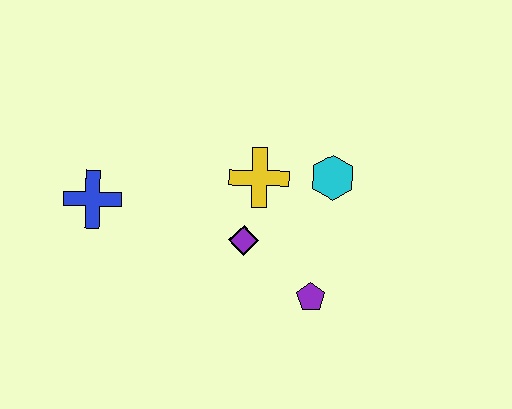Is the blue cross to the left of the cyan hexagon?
Yes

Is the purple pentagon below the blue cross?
Yes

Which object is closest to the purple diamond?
The yellow cross is closest to the purple diamond.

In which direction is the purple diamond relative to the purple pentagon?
The purple diamond is to the left of the purple pentagon.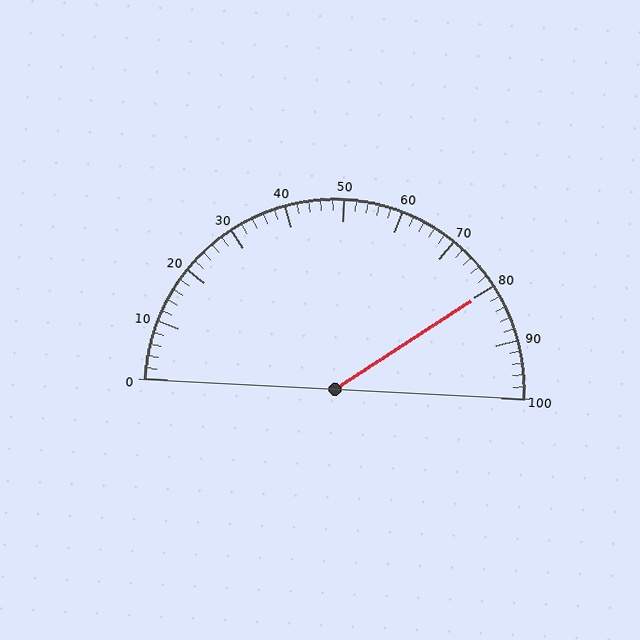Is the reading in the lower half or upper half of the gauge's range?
The reading is in the upper half of the range (0 to 100).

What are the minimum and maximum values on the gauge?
The gauge ranges from 0 to 100.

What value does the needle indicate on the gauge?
The needle indicates approximately 80.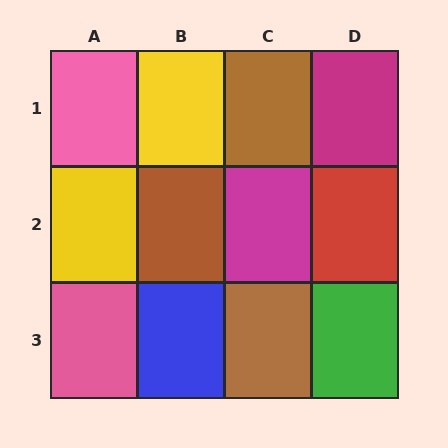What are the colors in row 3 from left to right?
Pink, blue, brown, green.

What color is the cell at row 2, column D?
Red.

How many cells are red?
1 cell is red.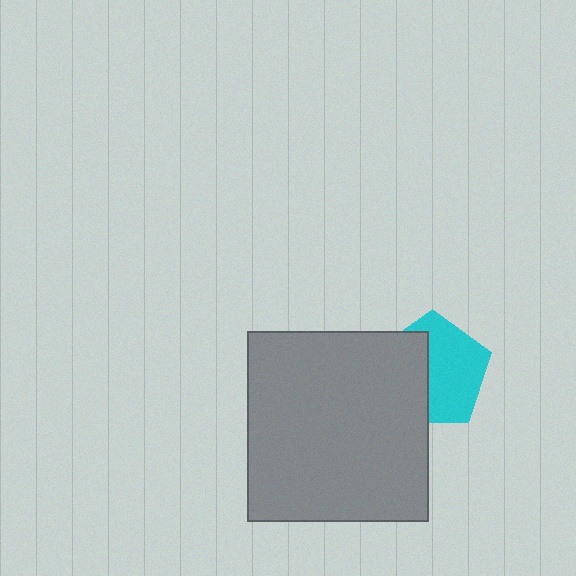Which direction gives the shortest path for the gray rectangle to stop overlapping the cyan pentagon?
Moving left gives the shortest separation.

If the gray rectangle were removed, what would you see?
You would see the complete cyan pentagon.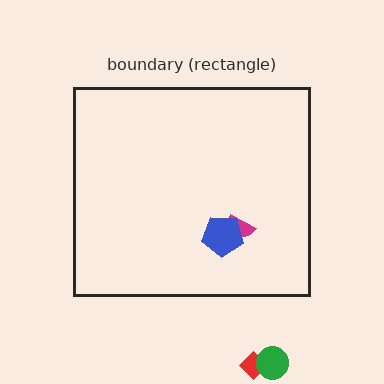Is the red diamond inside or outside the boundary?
Outside.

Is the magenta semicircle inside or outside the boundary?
Inside.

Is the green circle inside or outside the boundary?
Outside.